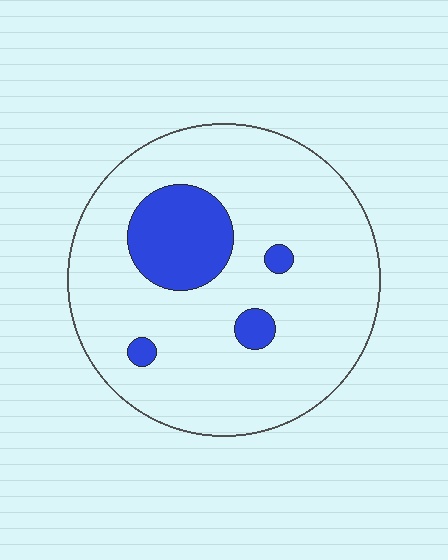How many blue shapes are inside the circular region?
4.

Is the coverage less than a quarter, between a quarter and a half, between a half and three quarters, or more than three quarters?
Less than a quarter.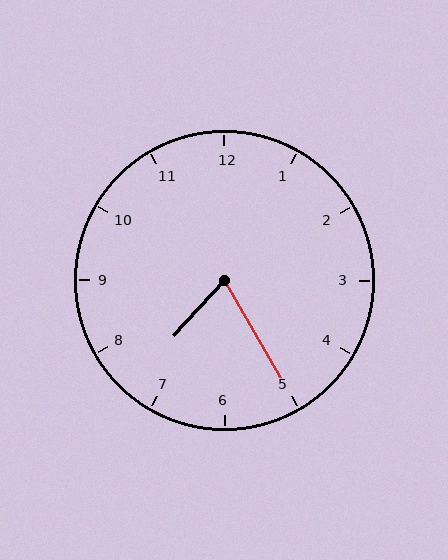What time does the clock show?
7:25.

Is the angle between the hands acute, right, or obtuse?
It is acute.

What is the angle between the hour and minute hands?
Approximately 72 degrees.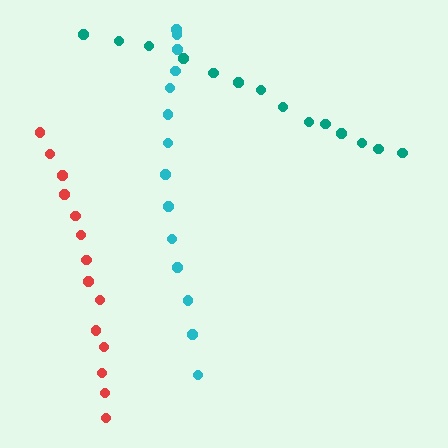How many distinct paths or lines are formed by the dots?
There are 3 distinct paths.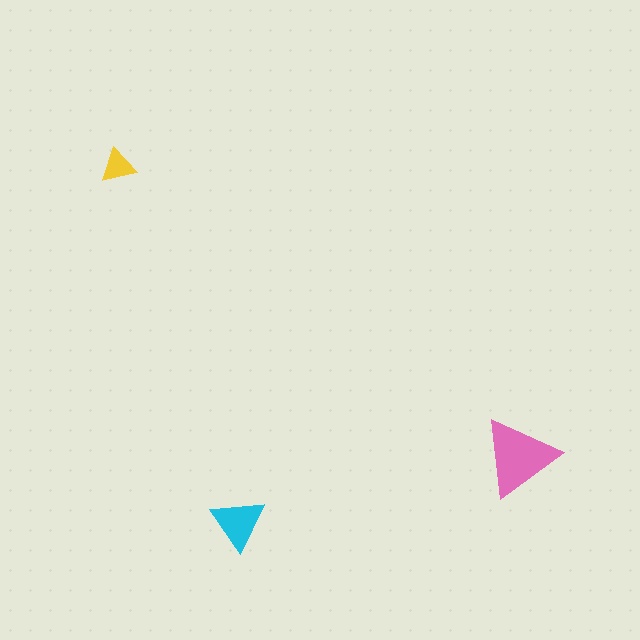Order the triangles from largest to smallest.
the pink one, the cyan one, the yellow one.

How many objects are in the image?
There are 3 objects in the image.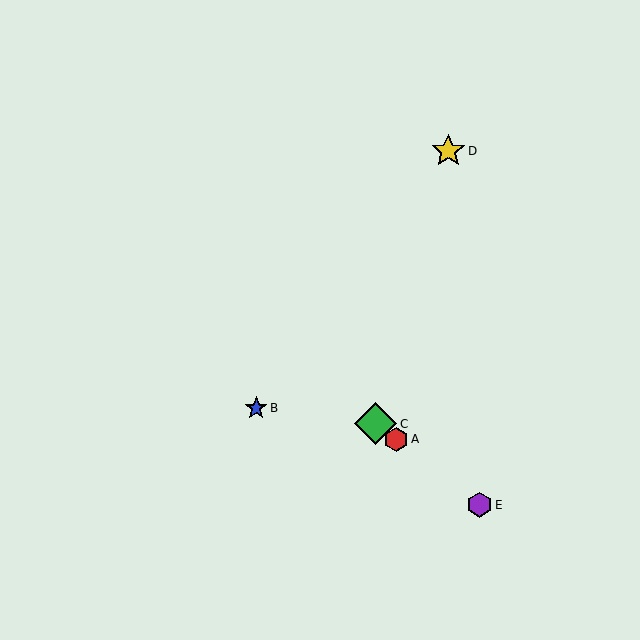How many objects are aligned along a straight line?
3 objects (A, C, E) are aligned along a straight line.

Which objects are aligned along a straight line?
Objects A, C, E are aligned along a straight line.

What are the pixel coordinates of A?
Object A is at (396, 439).